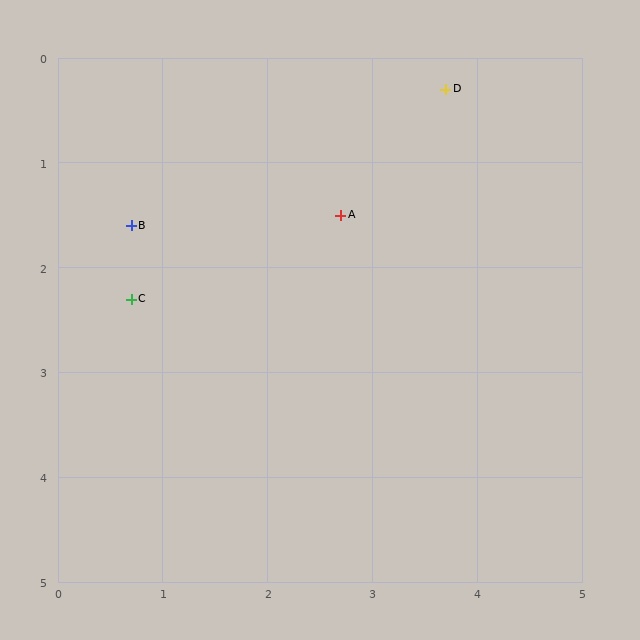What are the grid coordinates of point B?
Point B is at approximately (0.7, 1.6).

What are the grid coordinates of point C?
Point C is at approximately (0.7, 2.3).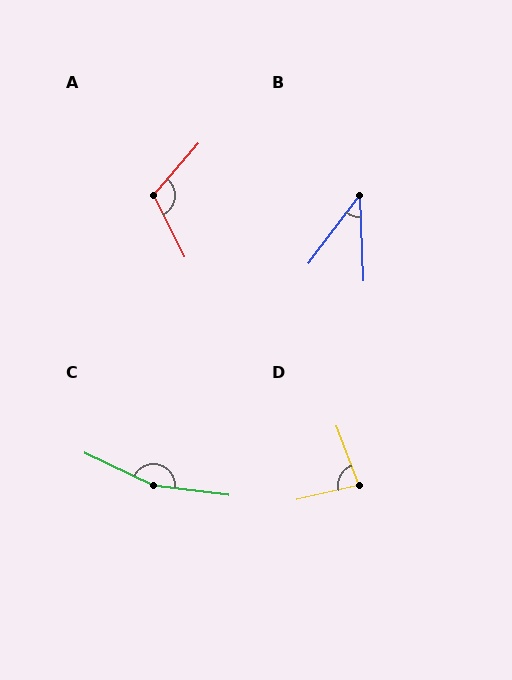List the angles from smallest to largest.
B (39°), D (82°), A (113°), C (161°).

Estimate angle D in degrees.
Approximately 82 degrees.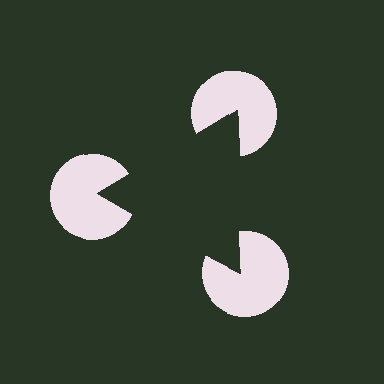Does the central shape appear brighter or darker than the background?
It typically appears slightly darker than the background, even though no actual brightness change is drawn.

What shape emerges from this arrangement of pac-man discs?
An illusory triangle — its edges are inferred from the aligned wedge cuts in the pac-man discs, not physically drawn.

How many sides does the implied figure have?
3 sides.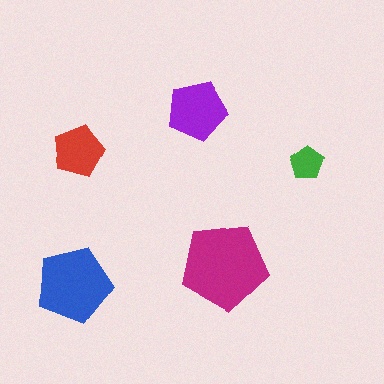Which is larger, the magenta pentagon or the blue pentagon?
The magenta one.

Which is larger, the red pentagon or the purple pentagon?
The purple one.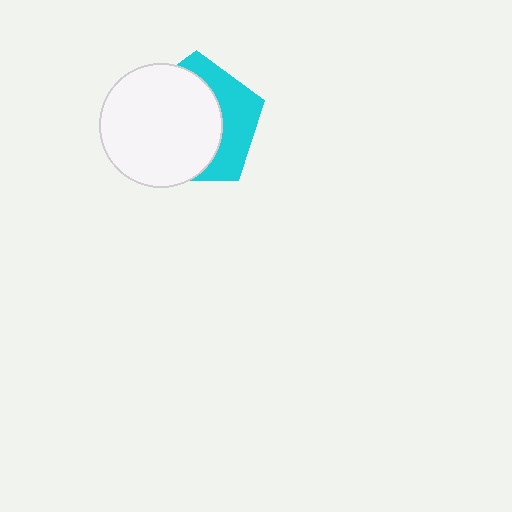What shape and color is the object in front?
The object in front is a white circle.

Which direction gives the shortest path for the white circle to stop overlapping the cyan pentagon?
Moving left gives the shortest separation.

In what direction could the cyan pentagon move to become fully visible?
The cyan pentagon could move right. That would shift it out from behind the white circle entirely.